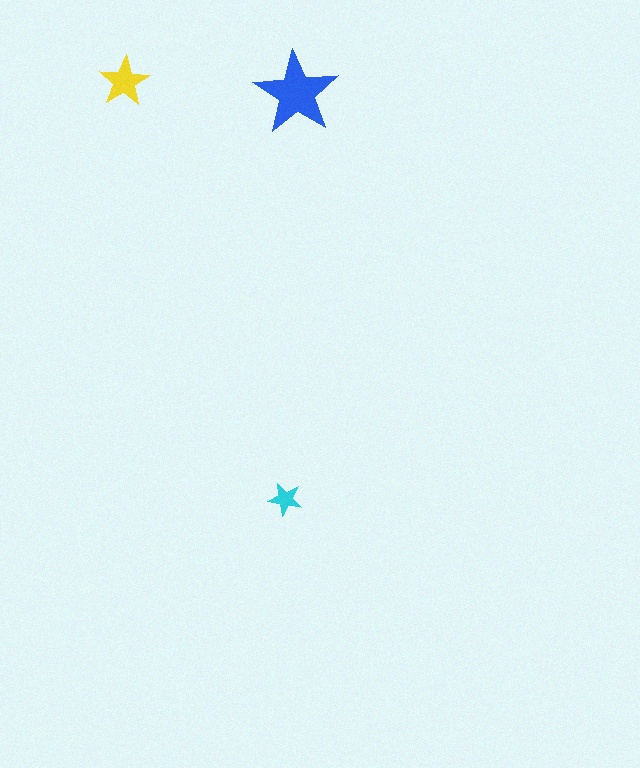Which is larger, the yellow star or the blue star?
The blue one.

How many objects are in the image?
There are 3 objects in the image.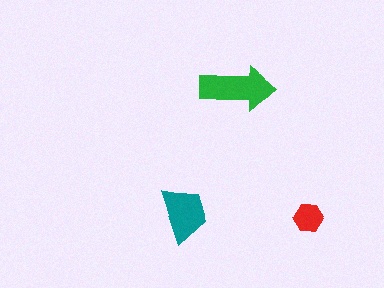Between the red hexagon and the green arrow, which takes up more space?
The green arrow.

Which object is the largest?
The green arrow.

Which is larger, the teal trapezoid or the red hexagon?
The teal trapezoid.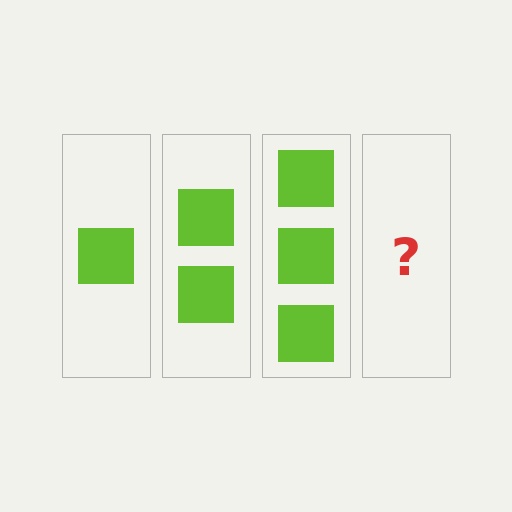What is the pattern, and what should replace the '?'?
The pattern is that each step adds one more square. The '?' should be 4 squares.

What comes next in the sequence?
The next element should be 4 squares.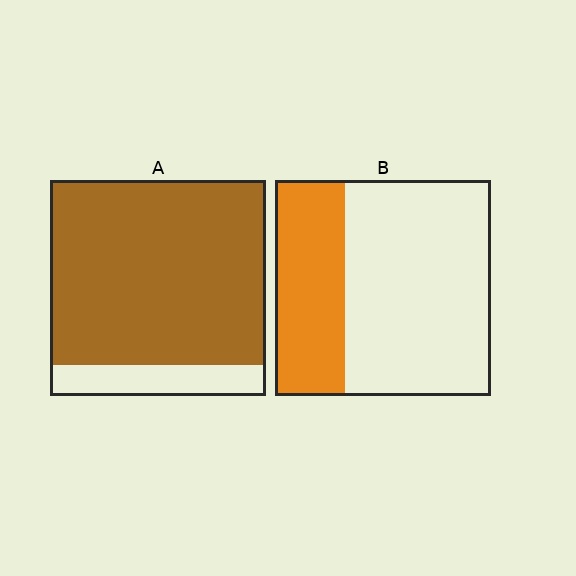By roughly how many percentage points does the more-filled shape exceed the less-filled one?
By roughly 55 percentage points (A over B).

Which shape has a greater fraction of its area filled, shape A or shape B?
Shape A.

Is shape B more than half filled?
No.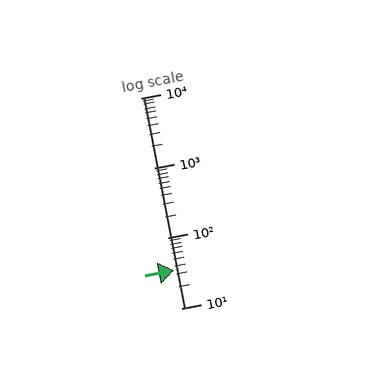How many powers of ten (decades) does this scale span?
The scale spans 3 decades, from 10 to 10000.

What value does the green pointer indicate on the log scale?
The pointer indicates approximately 35.